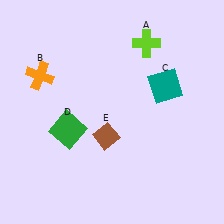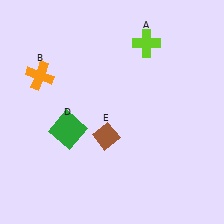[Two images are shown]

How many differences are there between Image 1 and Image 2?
There is 1 difference between the two images.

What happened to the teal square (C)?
The teal square (C) was removed in Image 2. It was in the top-right area of Image 1.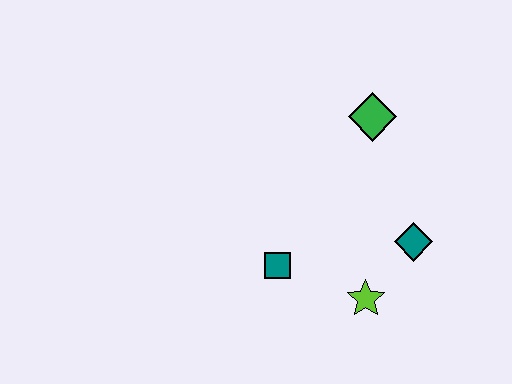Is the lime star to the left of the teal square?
No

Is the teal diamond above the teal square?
Yes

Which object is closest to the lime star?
The teal diamond is closest to the lime star.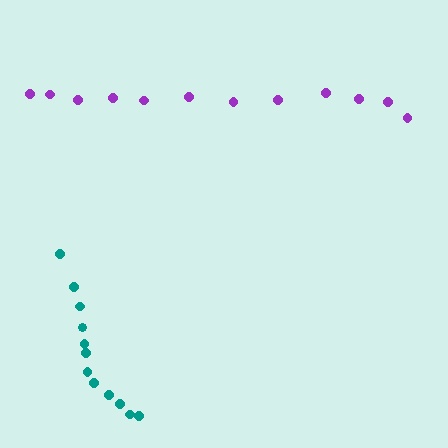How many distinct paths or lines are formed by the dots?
There are 2 distinct paths.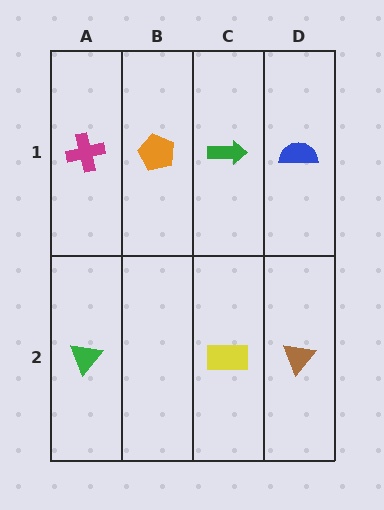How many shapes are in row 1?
4 shapes.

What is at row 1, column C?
A green arrow.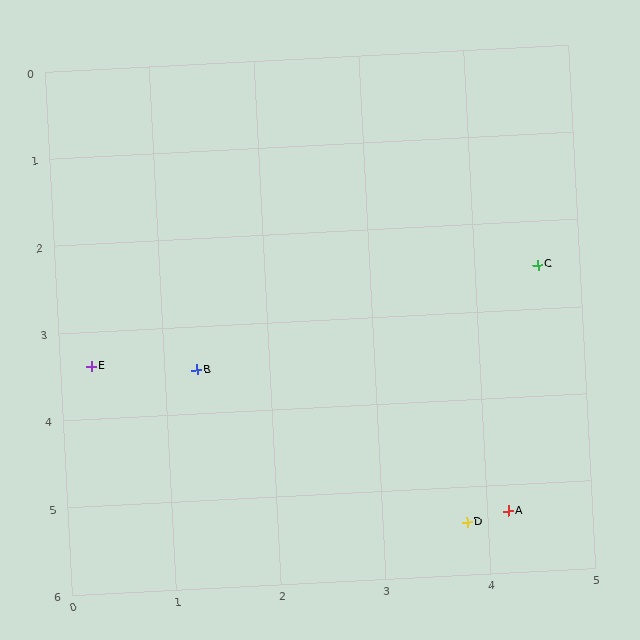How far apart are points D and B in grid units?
Points D and B are about 3.1 grid units apart.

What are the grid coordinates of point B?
Point B is at approximately (1.3, 3.5).